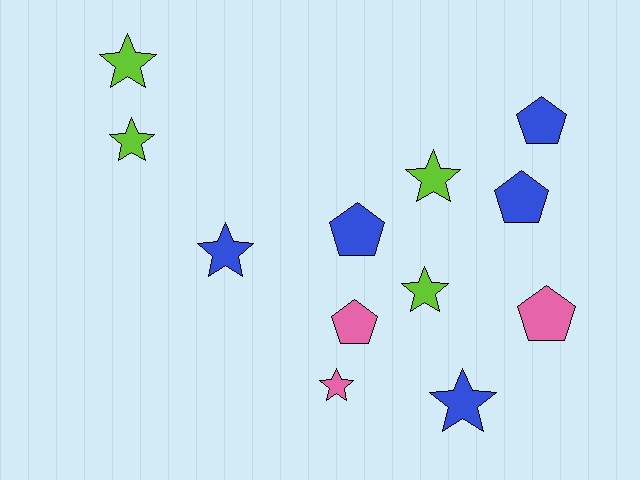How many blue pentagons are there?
There are 3 blue pentagons.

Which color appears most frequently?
Blue, with 5 objects.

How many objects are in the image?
There are 12 objects.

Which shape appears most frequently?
Star, with 7 objects.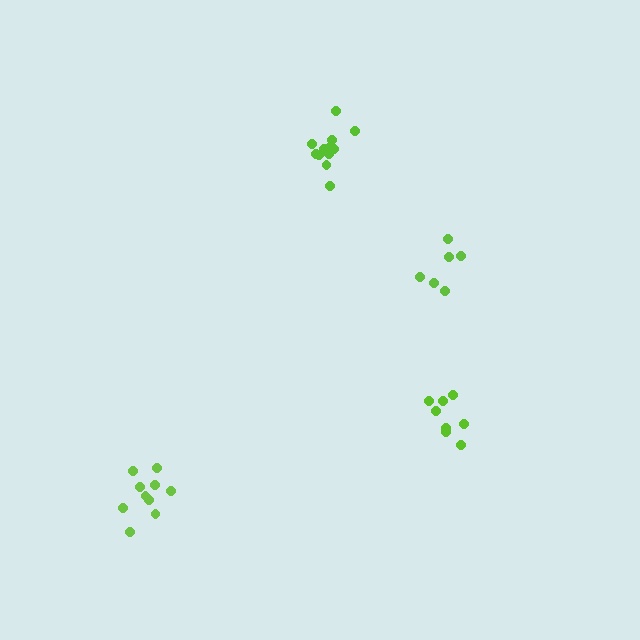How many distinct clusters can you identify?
There are 4 distinct clusters.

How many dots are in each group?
Group 1: 10 dots, Group 2: 6 dots, Group 3: 9 dots, Group 4: 12 dots (37 total).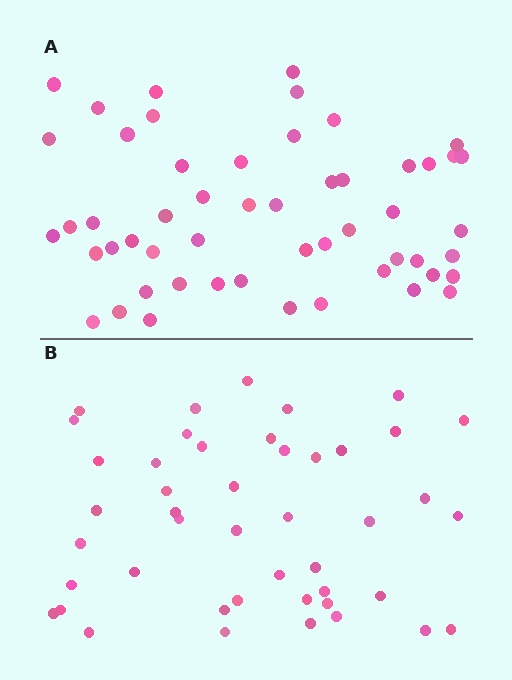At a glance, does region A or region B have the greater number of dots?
Region A (the top region) has more dots.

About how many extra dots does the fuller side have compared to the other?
Region A has roughly 8 or so more dots than region B.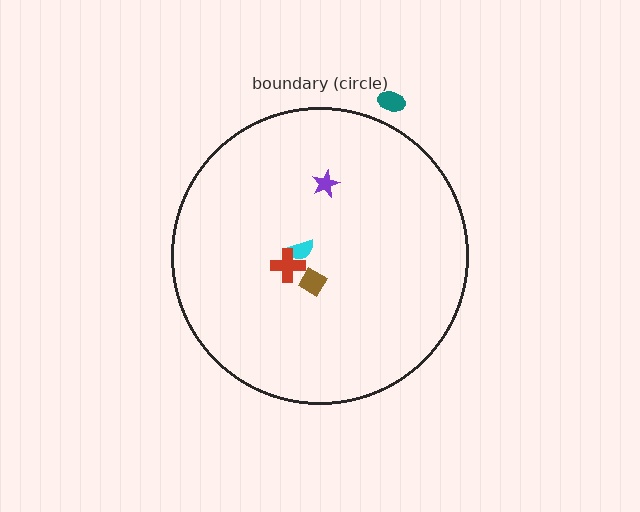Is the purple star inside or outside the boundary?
Inside.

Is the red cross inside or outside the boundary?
Inside.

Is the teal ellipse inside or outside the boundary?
Outside.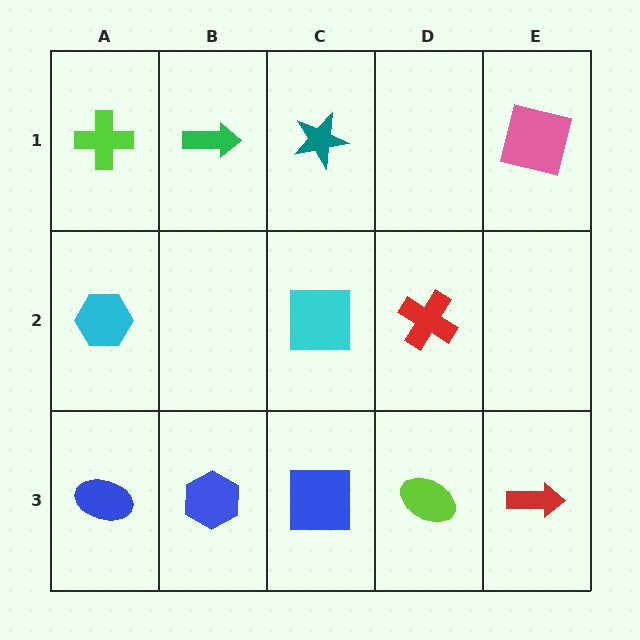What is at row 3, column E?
A red arrow.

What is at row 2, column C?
A cyan square.